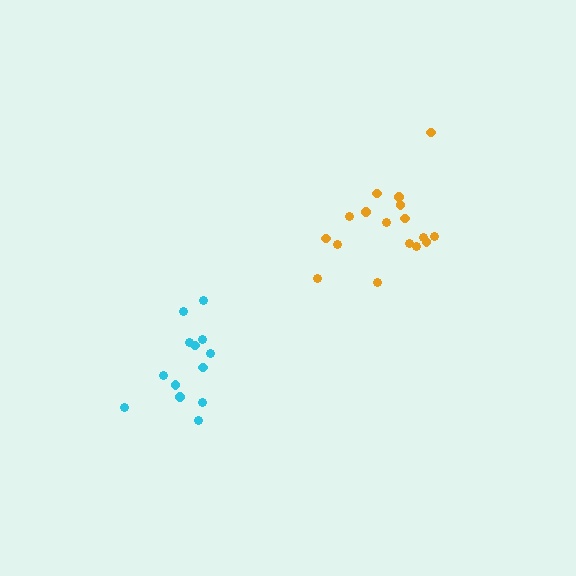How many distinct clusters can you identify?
There are 2 distinct clusters.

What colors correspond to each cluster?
The clusters are colored: cyan, orange.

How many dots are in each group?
Group 1: 13 dots, Group 2: 17 dots (30 total).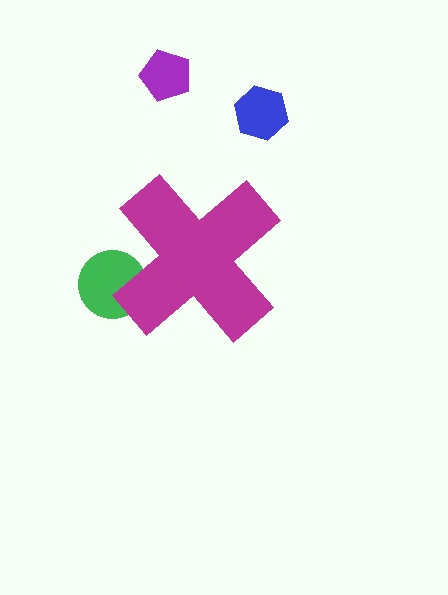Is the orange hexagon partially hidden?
Yes, the orange hexagon is partially hidden behind the magenta cross.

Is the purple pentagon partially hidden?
No, the purple pentagon is fully visible.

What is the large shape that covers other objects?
A magenta cross.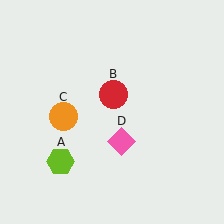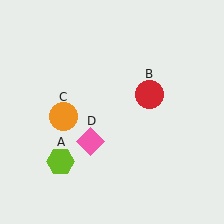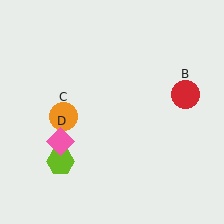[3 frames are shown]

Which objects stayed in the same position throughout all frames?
Lime hexagon (object A) and orange circle (object C) remained stationary.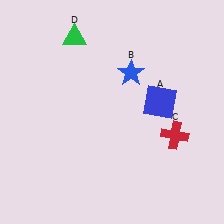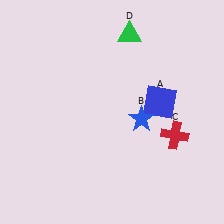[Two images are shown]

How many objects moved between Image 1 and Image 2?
2 objects moved between the two images.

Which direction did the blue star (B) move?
The blue star (B) moved down.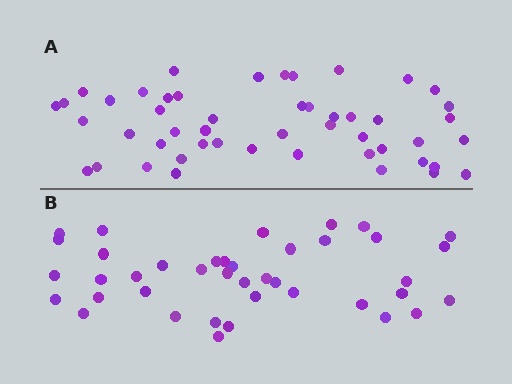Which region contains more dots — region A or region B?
Region A (the top region) has more dots.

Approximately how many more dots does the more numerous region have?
Region A has roughly 8 or so more dots than region B.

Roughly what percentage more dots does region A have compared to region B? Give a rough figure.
About 20% more.